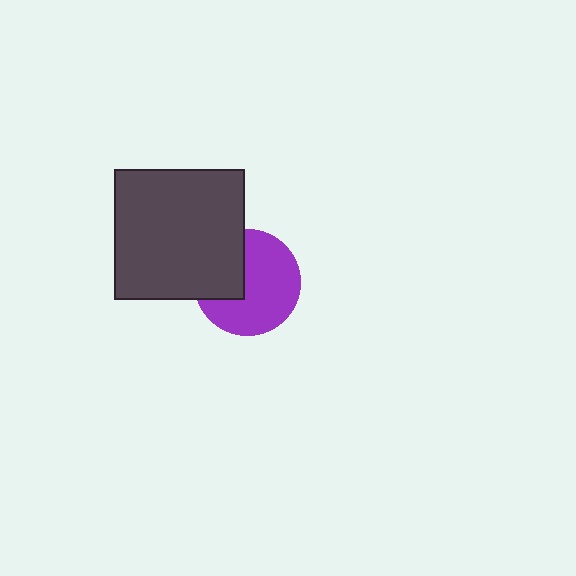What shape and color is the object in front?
The object in front is a dark gray square.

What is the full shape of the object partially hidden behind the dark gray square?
The partially hidden object is a purple circle.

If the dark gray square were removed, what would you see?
You would see the complete purple circle.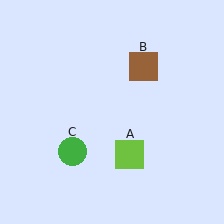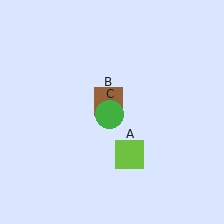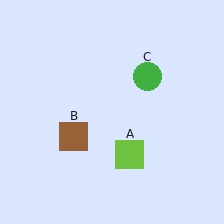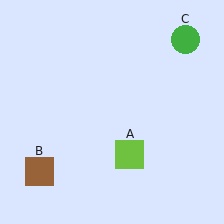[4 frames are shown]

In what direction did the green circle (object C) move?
The green circle (object C) moved up and to the right.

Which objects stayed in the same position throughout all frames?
Lime square (object A) remained stationary.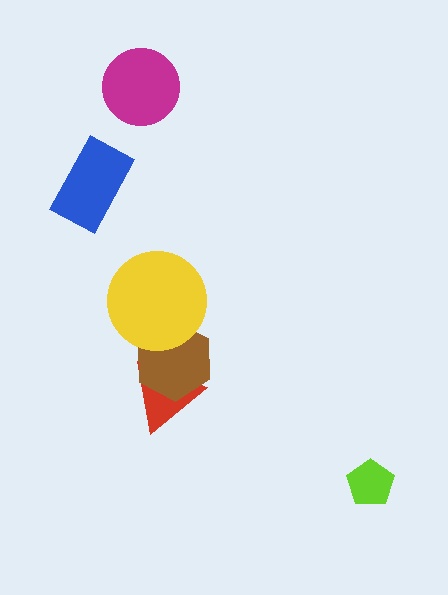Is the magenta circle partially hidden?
No, no other shape covers it.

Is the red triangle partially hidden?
Yes, it is partially covered by another shape.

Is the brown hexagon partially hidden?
Yes, it is partially covered by another shape.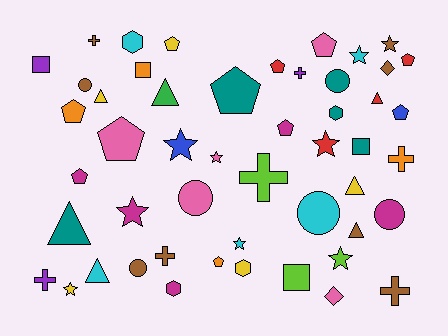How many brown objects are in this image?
There are 8 brown objects.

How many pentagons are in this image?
There are 11 pentagons.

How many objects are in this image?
There are 50 objects.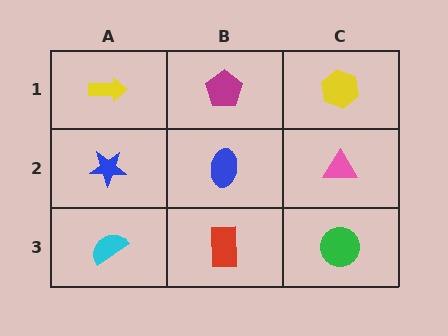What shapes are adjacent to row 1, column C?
A pink triangle (row 2, column C), a magenta pentagon (row 1, column B).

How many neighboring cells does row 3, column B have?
3.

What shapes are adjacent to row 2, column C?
A yellow hexagon (row 1, column C), a green circle (row 3, column C), a blue ellipse (row 2, column B).